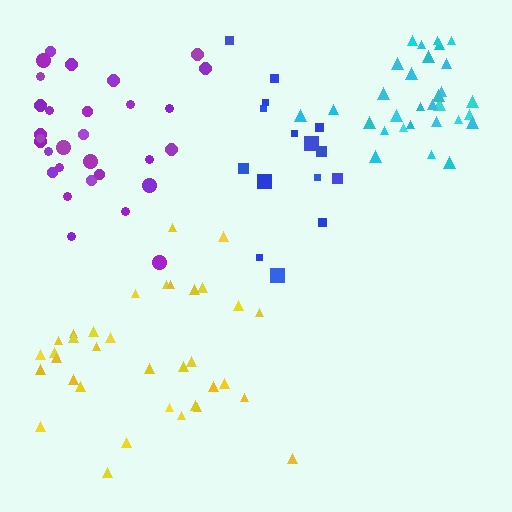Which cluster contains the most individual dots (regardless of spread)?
Yellow (35).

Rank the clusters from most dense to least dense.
cyan, yellow, purple, blue.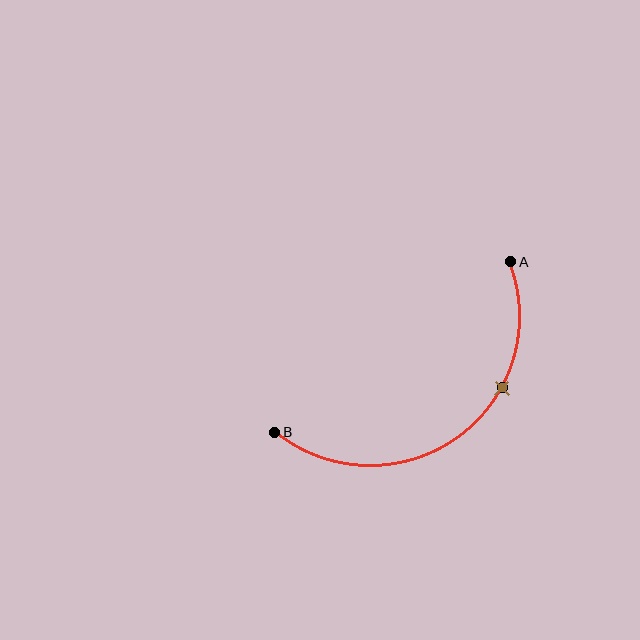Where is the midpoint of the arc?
The arc midpoint is the point on the curve farthest from the straight line joining A and B. It sits below and to the right of that line.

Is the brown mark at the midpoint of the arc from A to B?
No. The brown mark lies on the arc but is closer to endpoint A. The arc midpoint would be at the point on the curve equidistant along the arc from both A and B.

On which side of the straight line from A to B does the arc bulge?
The arc bulges below and to the right of the straight line connecting A and B.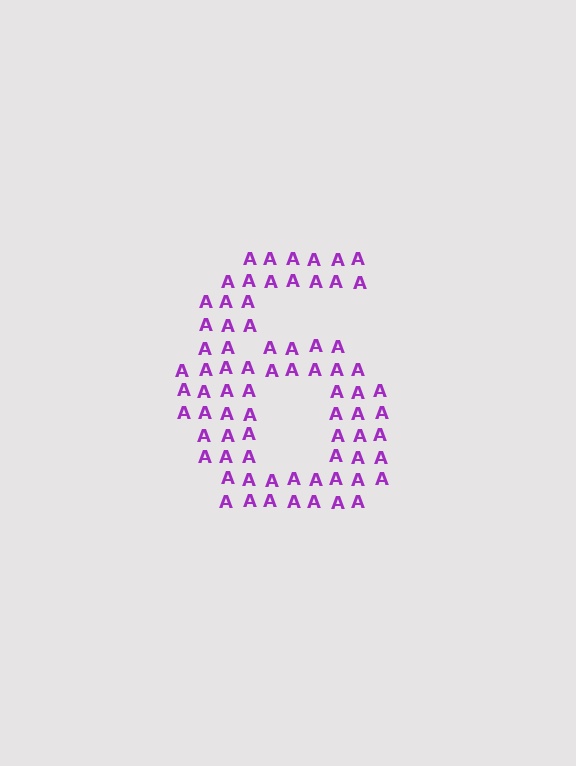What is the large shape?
The large shape is the digit 6.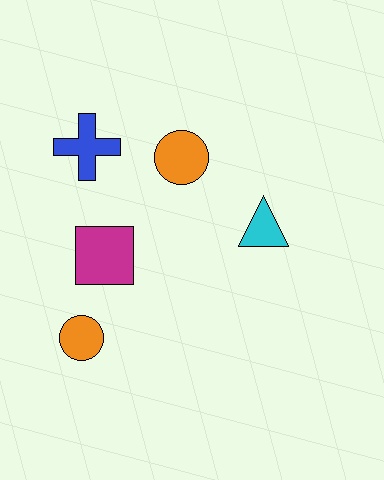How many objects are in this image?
There are 5 objects.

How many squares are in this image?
There is 1 square.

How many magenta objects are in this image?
There is 1 magenta object.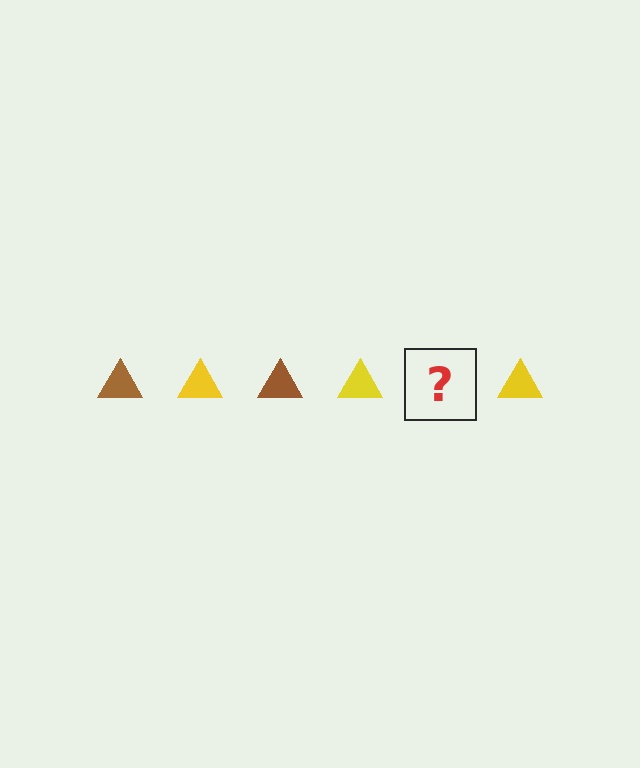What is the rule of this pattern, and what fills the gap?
The rule is that the pattern cycles through brown, yellow triangles. The gap should be filled with a brown triangle.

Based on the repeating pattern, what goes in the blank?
The blank should be a brown triangle.